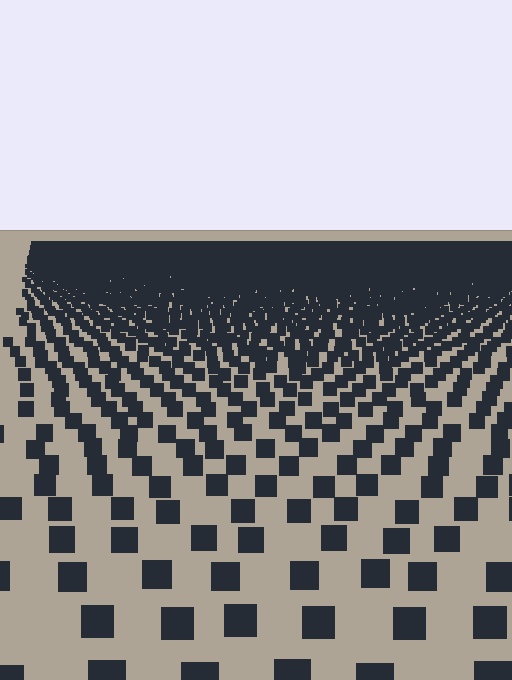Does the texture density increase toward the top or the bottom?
Density increases toward the top.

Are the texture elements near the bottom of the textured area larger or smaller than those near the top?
Larger. Near the bottom, elements are closer to the viewer and appear at a bigger on-screen size.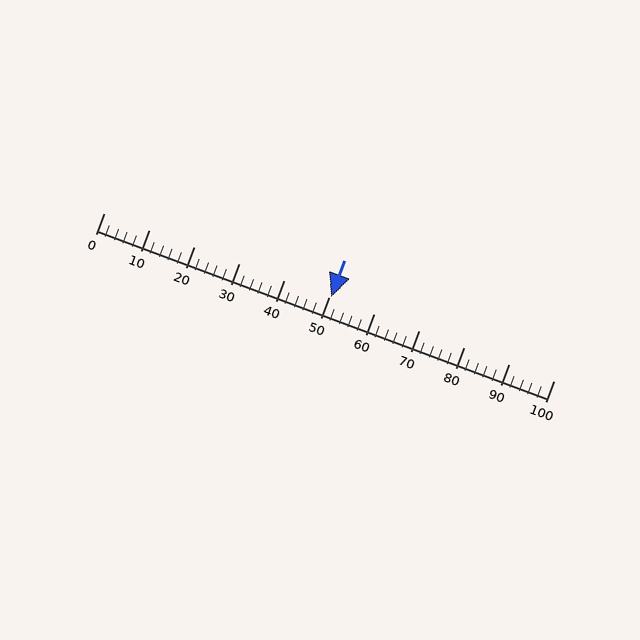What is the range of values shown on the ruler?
The ruler shows values from 0 to 100.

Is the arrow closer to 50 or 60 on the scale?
The arrow is closer to 50.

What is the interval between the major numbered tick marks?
The major tick marks are spaced 10 units apart.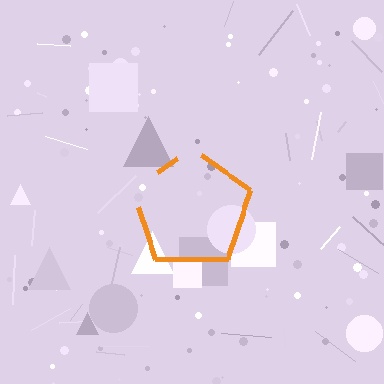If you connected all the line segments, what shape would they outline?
They would outline a pentagon.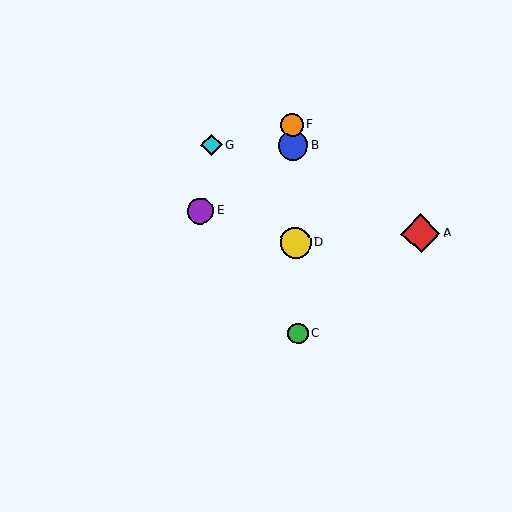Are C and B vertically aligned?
Yes, both are at x≈298.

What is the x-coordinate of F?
Object F is at x≈292.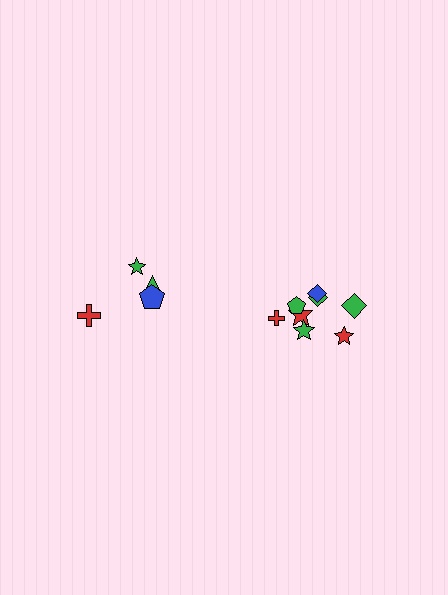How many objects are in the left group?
There are 4 objects.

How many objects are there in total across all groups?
There are 12 objects.